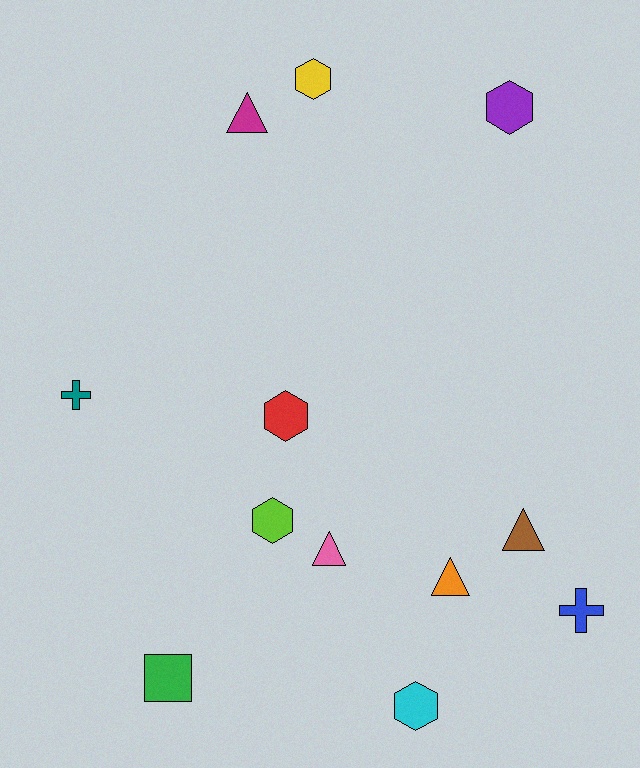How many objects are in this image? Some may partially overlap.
There are 12 objects.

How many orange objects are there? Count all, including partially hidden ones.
There is 1 orange object.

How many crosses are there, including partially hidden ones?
There are 2 crosses.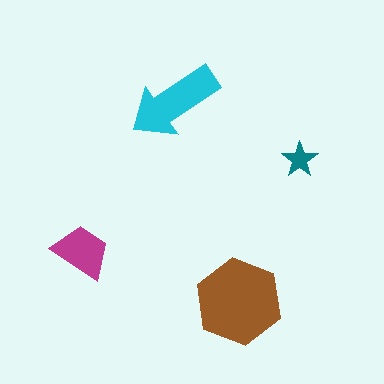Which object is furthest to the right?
The teal star is rightmost.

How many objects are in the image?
There are 4 objects in the image.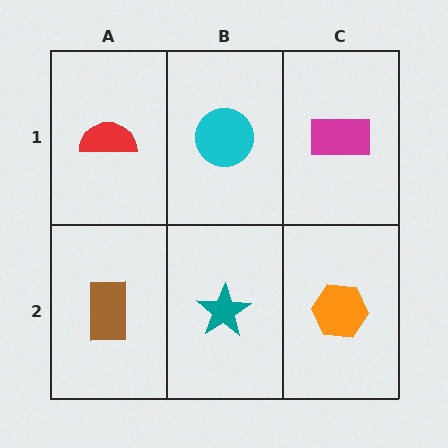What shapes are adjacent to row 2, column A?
A red semicircle (row 1, column A), a teal star (row 2, column B).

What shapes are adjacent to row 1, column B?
A teal star (row 2, column B), a red semicircle (row 1, column A), a magenta rectangle (row 1, column C).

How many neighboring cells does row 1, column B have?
3.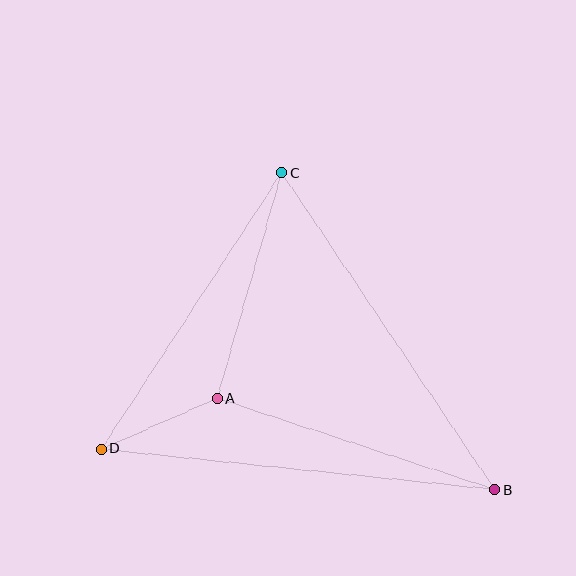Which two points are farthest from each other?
Points B and D are farthest from each other.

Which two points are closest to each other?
Points A and D are closest to each other.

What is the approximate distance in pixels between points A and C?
The distance between A and C is approximately 234 pixels.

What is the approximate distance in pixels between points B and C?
The distance between B and C is approximately 382 pixels.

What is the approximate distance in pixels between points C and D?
The distance between C and D is approximately 330 pixels.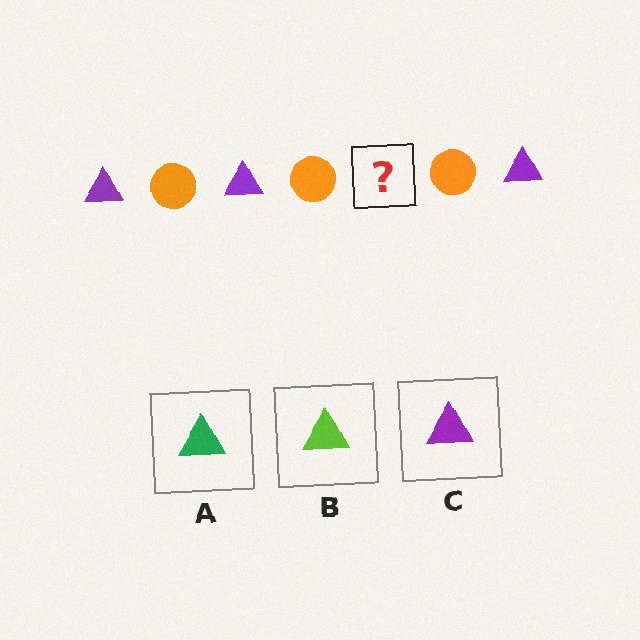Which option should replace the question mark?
Option C.